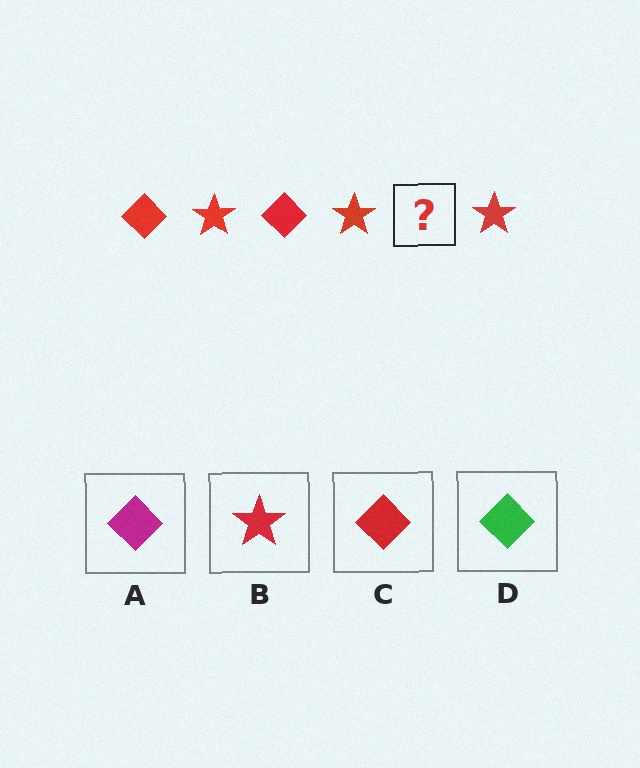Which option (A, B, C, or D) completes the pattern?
C.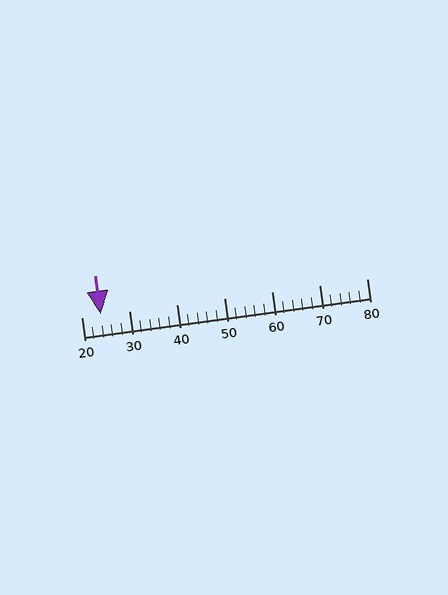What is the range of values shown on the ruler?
The ruler shows values from 20 to 80.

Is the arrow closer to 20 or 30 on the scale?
The arrow is closer to 20.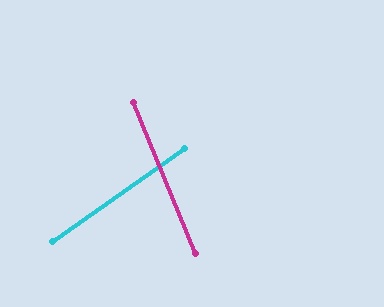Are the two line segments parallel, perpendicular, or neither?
Neither parallel nor perpendicular — they differ by about 77°.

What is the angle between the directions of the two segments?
Approximately 77 degrees.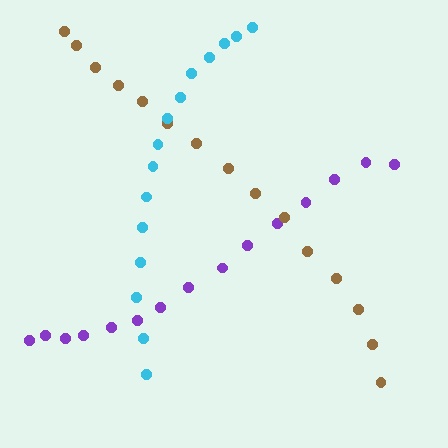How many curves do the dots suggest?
There are 3 distinct paths.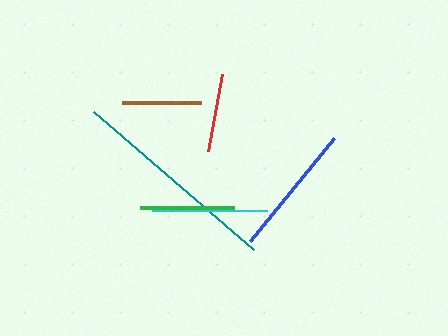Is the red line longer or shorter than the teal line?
The teal line is longer than the red line.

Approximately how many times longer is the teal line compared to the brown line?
The teal line is approximately 2.7 times the length of the brown line.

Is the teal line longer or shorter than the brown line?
The teal line is longer than the brown line.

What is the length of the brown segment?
The brown segment is approximately 79 pixels long.